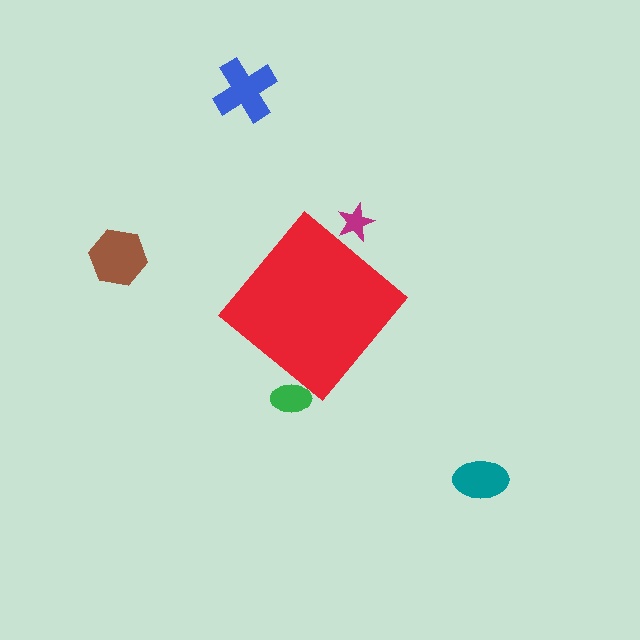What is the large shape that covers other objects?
A red diamond.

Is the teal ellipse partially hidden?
No, the teal ellipse is fully visible.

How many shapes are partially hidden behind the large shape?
2 shapes are partially hidden.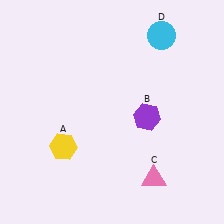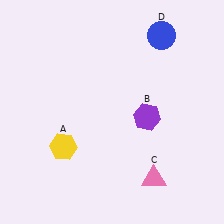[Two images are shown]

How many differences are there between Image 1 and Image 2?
There is 1 difference between the two images.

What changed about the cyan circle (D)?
In Image 1, D is cyan. In Image 2, it changed to blue.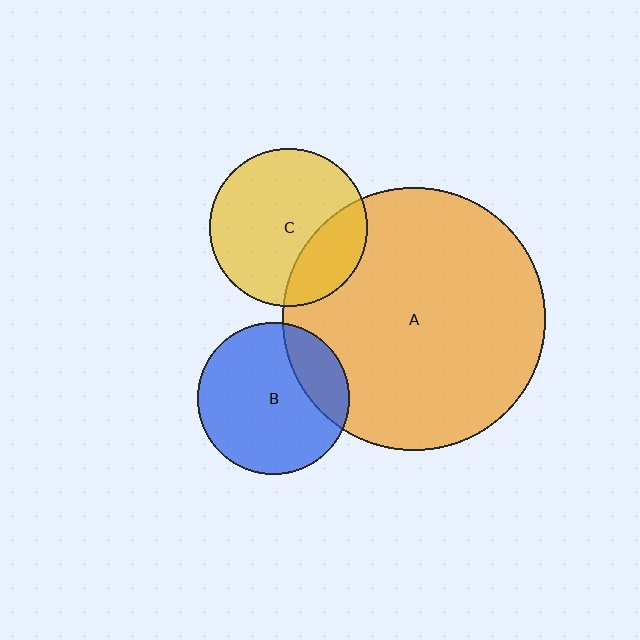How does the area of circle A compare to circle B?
Approximately 3.0 times.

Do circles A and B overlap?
Yes.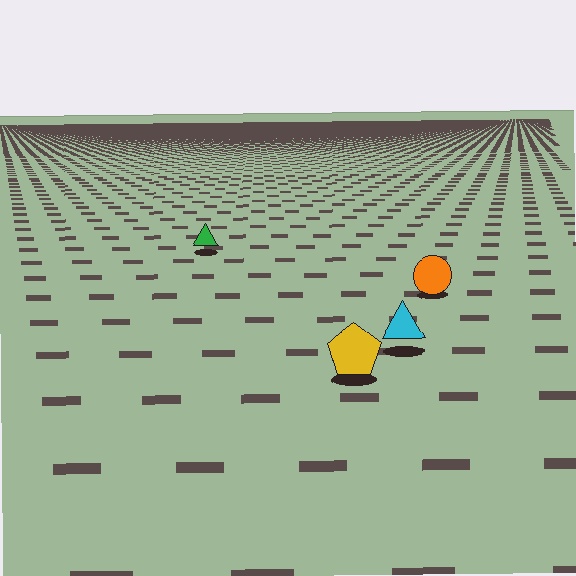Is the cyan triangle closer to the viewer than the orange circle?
Yes. The cyan triangle is closer — you can tell from the texture gradient: the ground texture is coarser near it.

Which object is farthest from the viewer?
The green triangle is farthest from the viewer. It appears smaller and the ground texture around it is denser.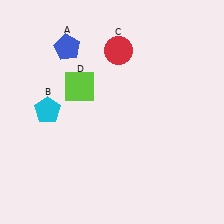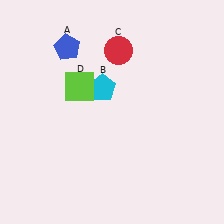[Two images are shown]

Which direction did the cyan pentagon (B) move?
The cyan pentagon (B) moved right.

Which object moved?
The cyan pentagon (B) moved right.